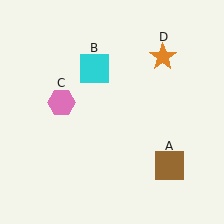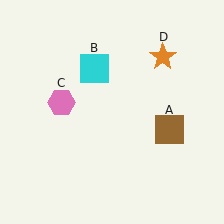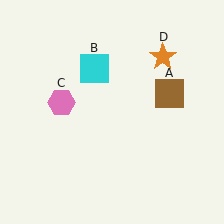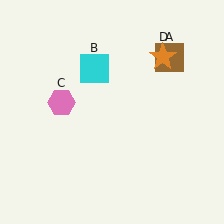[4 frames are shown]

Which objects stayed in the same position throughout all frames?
Cyan square (object B) and pink hexagon (object C) and orange star (object D) remained stationary.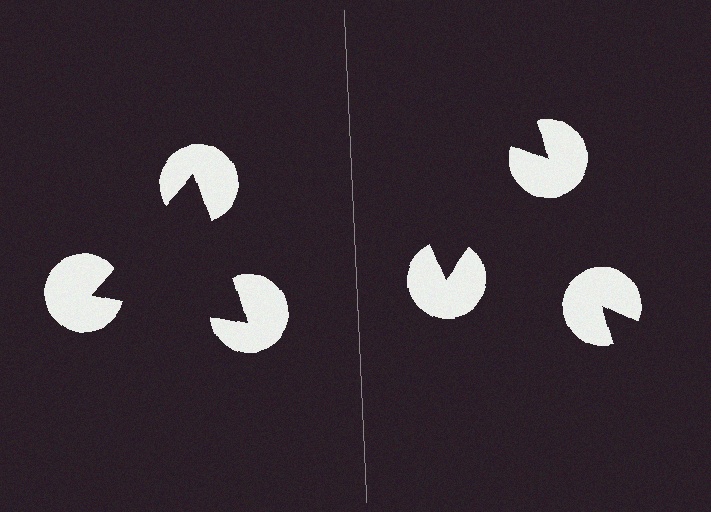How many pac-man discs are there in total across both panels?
6 — 3 on each side.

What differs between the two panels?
The pac-man discs are positioned identically on both sides; only the wedge orientations differ. On the left they align to a triangle; on the right they are misaligned.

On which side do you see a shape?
An illusory triangle appears on the left side. On the right side the wedge cuts are rotated, so no coherent shape forms.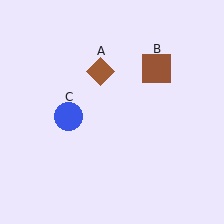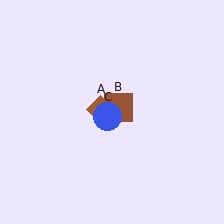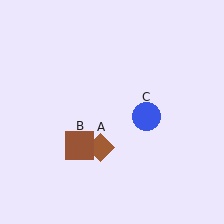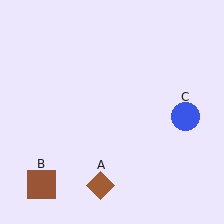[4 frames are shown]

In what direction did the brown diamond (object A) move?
The brown diamond (object A) moved down.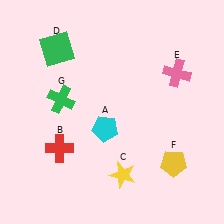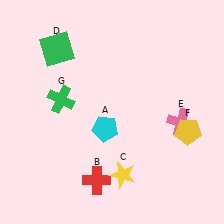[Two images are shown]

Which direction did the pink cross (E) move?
The pink cross (E) moved down.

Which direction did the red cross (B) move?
The red cross (B) moved right.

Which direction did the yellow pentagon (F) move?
The yellow pentagon (F) moved up.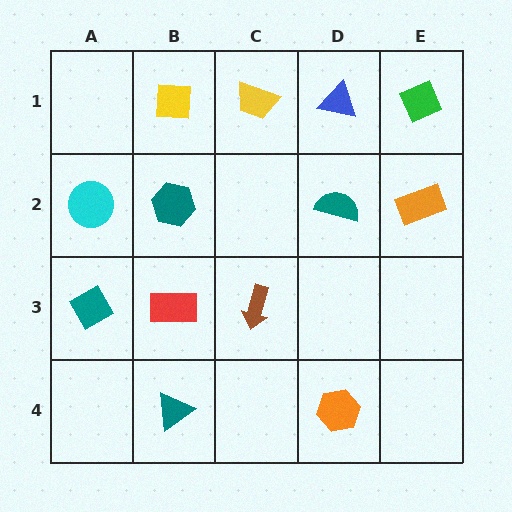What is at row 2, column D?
A teal semicircle.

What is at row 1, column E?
A green diamond.